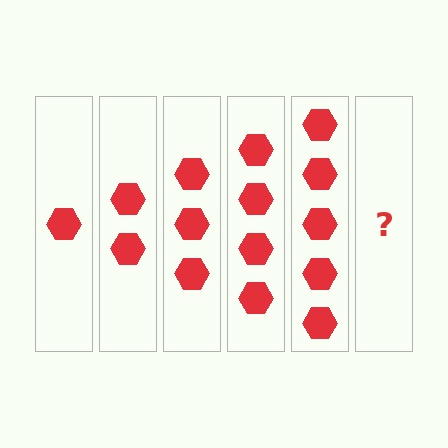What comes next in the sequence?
The next element should be 6 hexagons.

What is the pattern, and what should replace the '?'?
The pattern is that each step adds one more hexagon. The '?' should be 6 hexagons.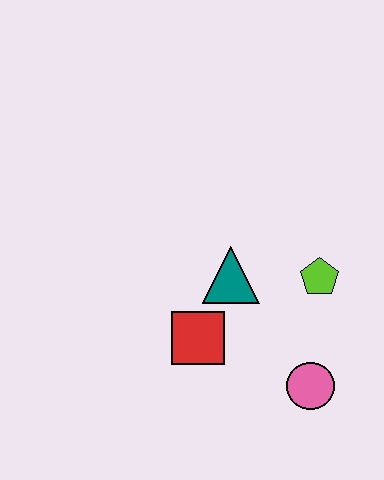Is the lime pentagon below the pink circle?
No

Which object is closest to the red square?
The teal triangle is closest to the red square.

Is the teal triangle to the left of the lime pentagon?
Yes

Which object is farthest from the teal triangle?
The pink circle is farthest from the teal triangle.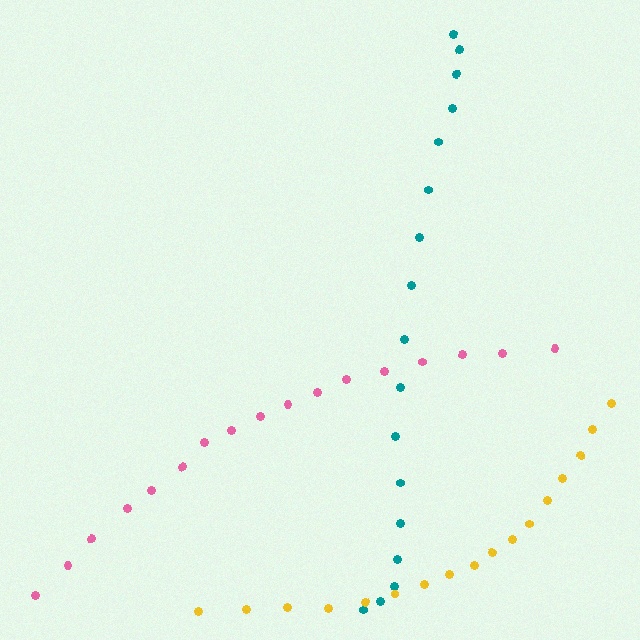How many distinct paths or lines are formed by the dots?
There are 3 distinct paths.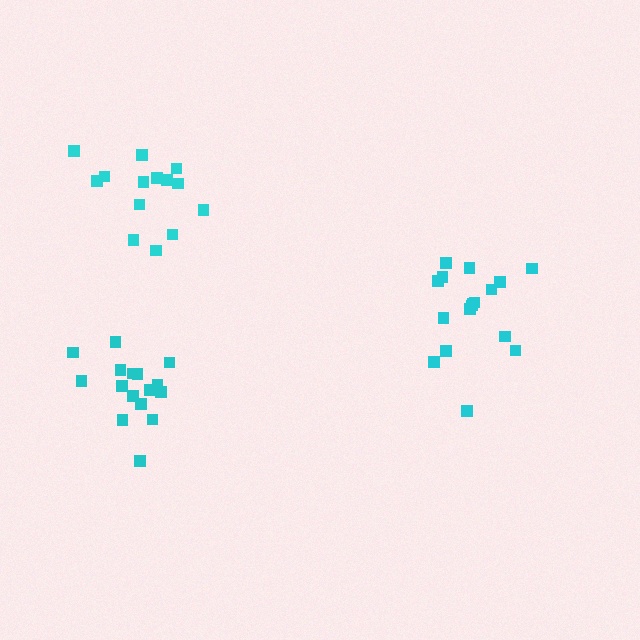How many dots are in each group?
Group 1: 16 dots, Group 2: 14 dots, Group 3: 17 dots (47 total).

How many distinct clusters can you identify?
There are 3 distinct clusters.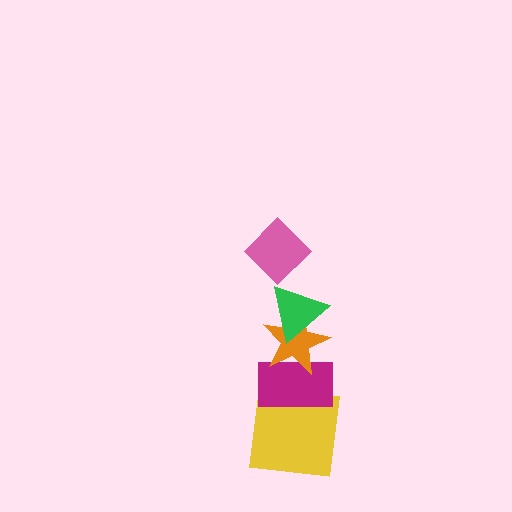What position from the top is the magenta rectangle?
The magenta rectangle is 4th from the top.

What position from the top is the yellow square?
The yellow square is 5th from the top.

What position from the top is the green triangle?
The green triangle is 2nd from the top.